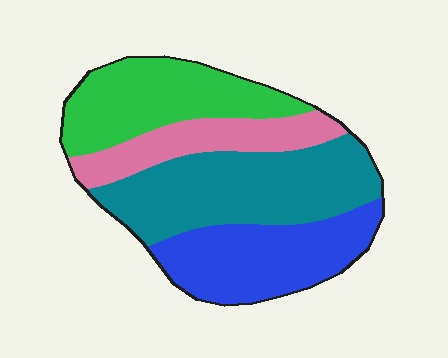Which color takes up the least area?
Pink, at roughly 15%.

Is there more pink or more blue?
Blue.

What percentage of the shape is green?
Green takes up about one quarter (1/4) of the shape.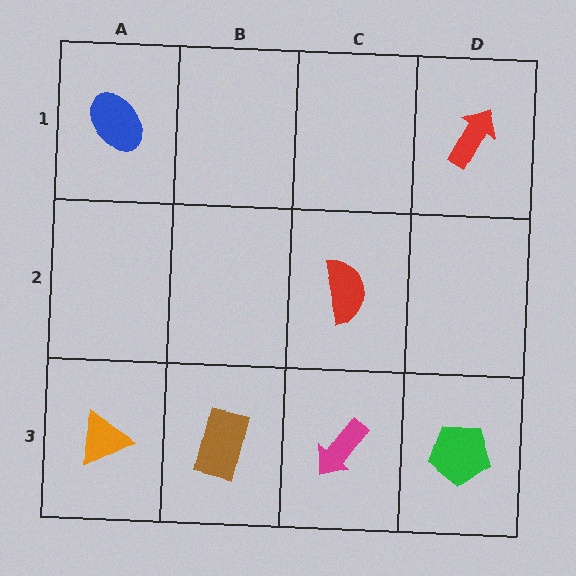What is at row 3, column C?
A magenta arrow.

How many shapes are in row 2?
1 shape.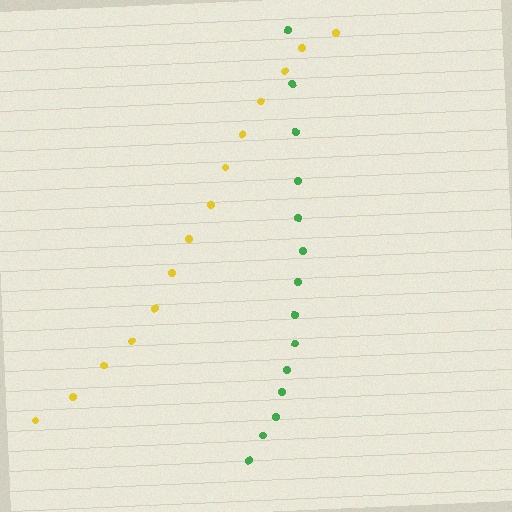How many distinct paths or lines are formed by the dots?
There are 2 distinct paths.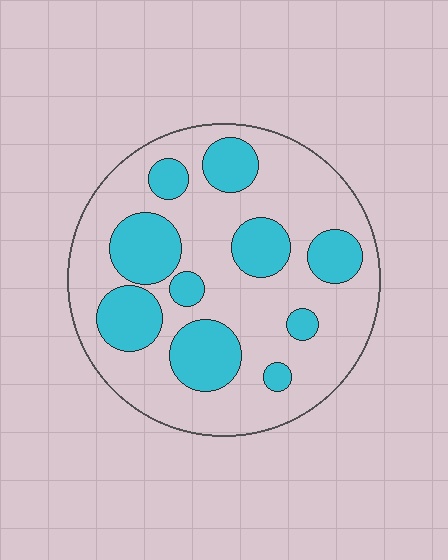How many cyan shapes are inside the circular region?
10.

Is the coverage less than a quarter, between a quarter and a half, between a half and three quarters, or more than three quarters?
Between a quarter and a half.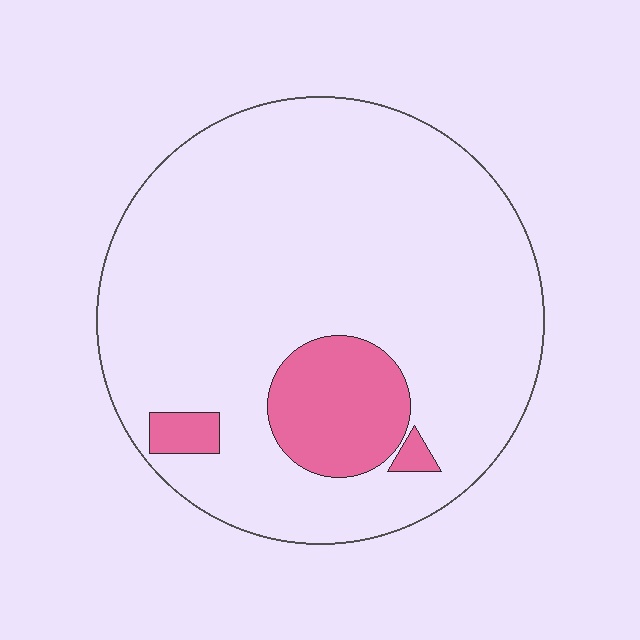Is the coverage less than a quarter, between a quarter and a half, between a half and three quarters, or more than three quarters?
Less than a quarter.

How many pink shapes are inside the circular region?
3.